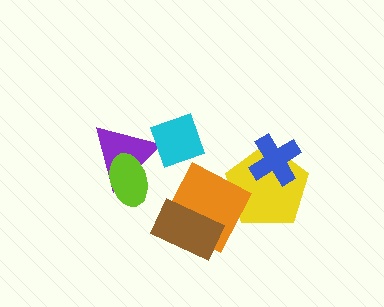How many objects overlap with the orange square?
2 objects overlap with the orange square.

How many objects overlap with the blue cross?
1 object overlaps with the blue cross.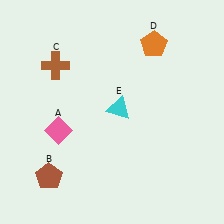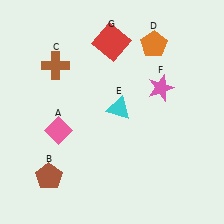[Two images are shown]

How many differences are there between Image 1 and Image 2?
There are 2 differences between the two images.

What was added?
A pink star (F), a red square (G) were added in Image 2.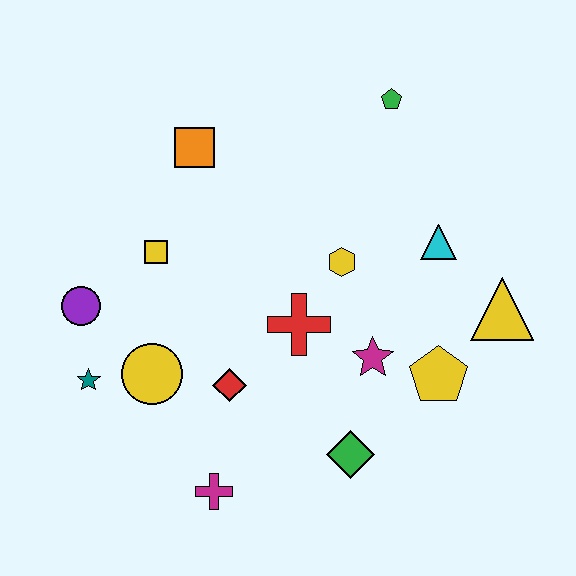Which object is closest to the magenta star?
The yellow pentagon is closest to the magenta star.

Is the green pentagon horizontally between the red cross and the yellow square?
No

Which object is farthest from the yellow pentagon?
The purple circle is farthest from the yellow pentagon.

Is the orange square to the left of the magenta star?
Yes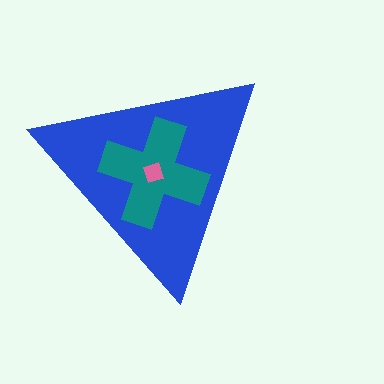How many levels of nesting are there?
3.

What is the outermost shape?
The blue triangle.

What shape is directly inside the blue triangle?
The teal cross.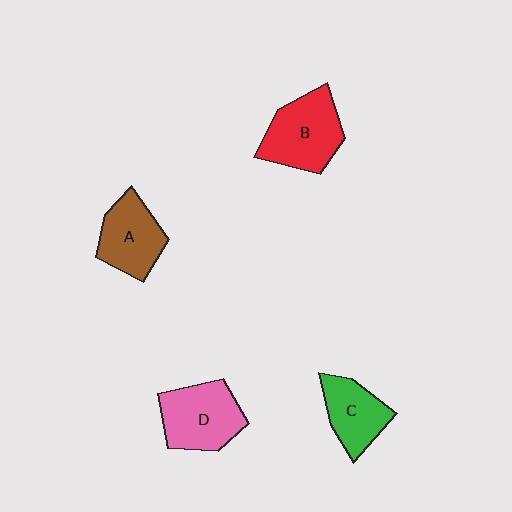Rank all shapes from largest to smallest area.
From largest to smallest: B (red), D (pink), A (brown), C (green).